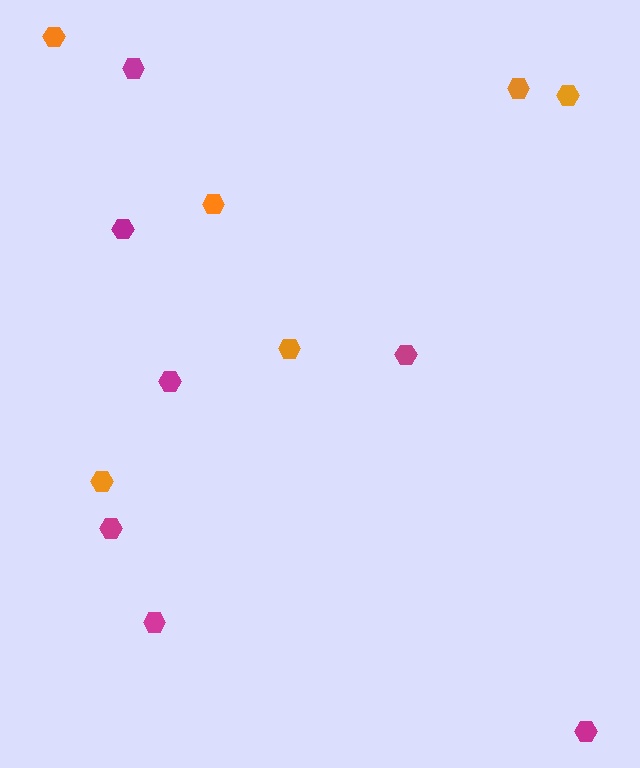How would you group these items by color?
There are 2 groups: one group of orange hexagons (6) and one group of magenta hexagons (7).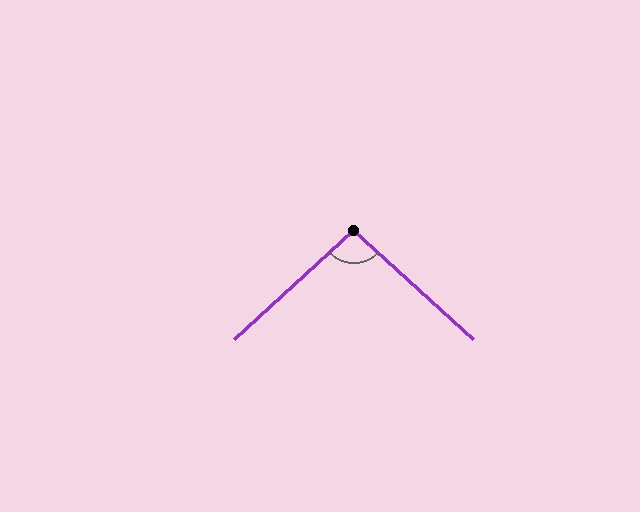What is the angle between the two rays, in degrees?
Approximately 95 degrees.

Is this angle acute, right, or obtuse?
It is obtuse.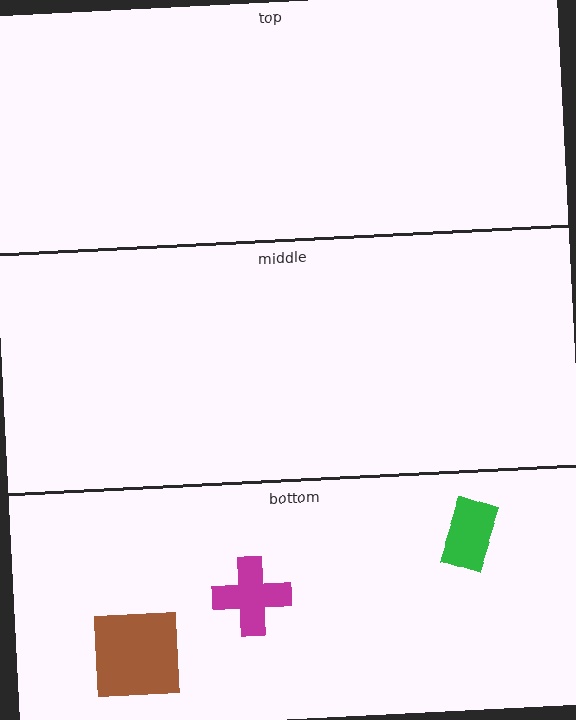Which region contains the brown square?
The bottom region.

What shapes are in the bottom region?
The magenta cross, the green rectangle, the brown square.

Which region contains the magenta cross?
The bottom region.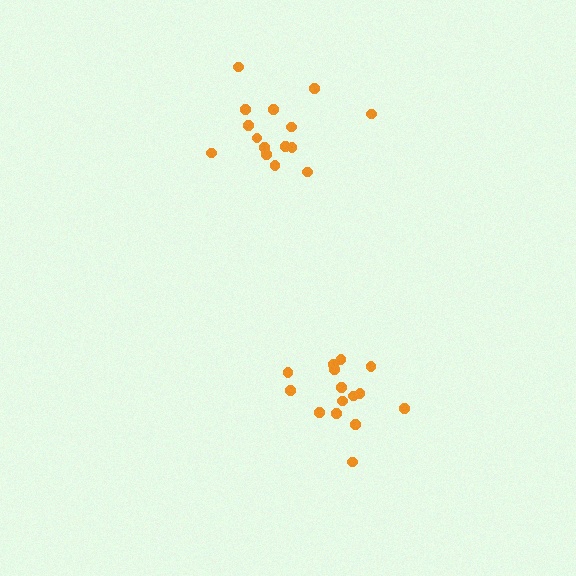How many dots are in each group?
Group 1: 15 dots, Group 2: 15 dots (30 total).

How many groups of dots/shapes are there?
There are 2 groups.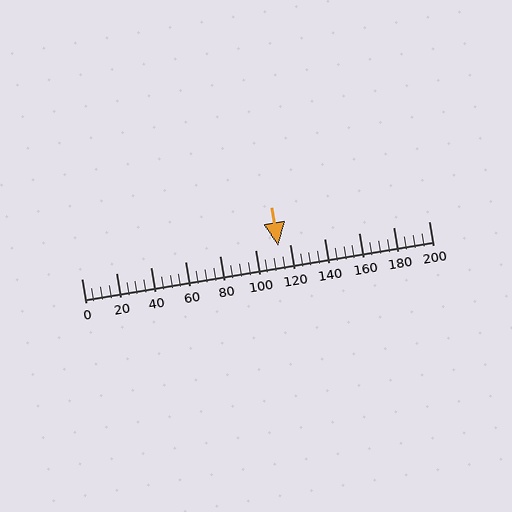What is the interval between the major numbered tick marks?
The major tick marks are spaced 20 units apart.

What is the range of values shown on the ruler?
The ruler shows values from 0 to 200.